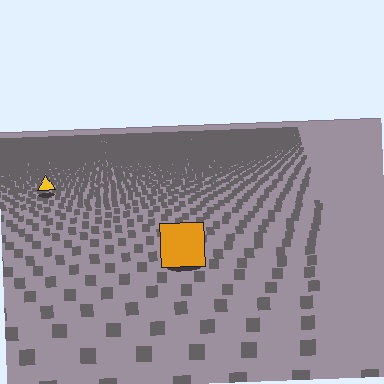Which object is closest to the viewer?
The orange square is closest. The texture marks near it are larger and more spread out.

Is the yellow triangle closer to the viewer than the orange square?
No. The orange square is closer — you can tell from the texture gradient: the ground texture is coarser near it.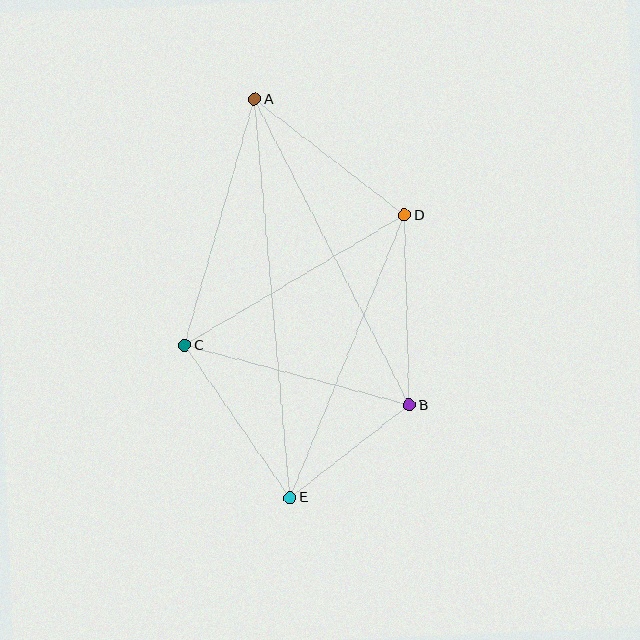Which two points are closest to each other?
Points B and E are closest to each other.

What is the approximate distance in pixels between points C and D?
The distance between C and D is approximately 255 pixels.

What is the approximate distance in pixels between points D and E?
The distance between D and E is approximately 305 pixels.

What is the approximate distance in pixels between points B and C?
The distance between B and C is approximately 232 pixels.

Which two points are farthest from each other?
Points A and E are farthest from each other.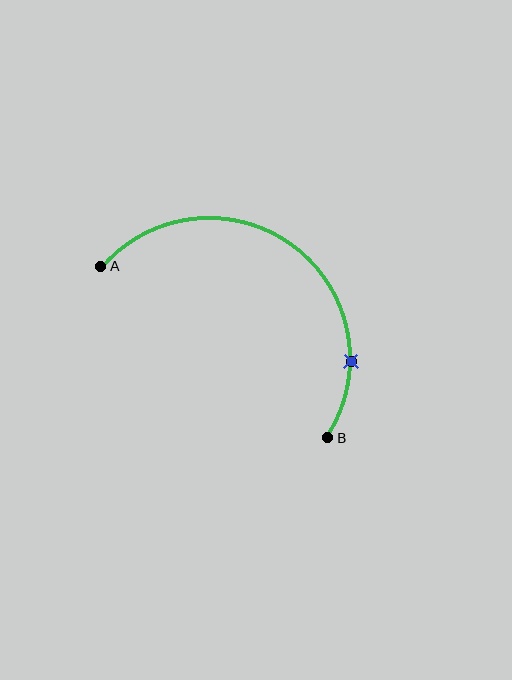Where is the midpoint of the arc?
The arc midpoint is the point on the curve farthest from the straight line joining A and B. It sits above and to the right of that line.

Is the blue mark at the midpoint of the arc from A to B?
No. The blue mark lies on the arc but is closer to endpoint B. The arc midpoint would be at the point on the curve equidistant along the arc from both A and B.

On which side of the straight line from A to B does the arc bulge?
The arc bulges above and to the right of the straight line connecting A and B.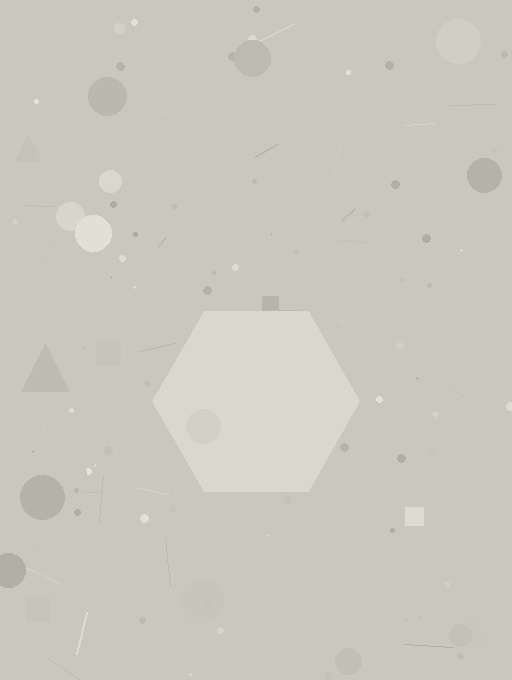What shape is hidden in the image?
A hexagon is hidden in the image.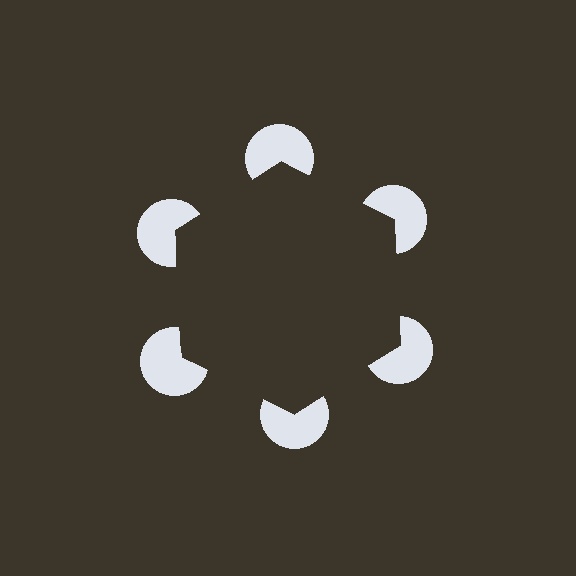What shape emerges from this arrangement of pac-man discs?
An illusory hexagon — its edges are inferred from the aligned wedge cuts in the pac-man discs, not physically drawn.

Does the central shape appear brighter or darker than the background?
It typically appears slightly darker than the background, even though no actual brightness change is drawn.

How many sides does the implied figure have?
6 sides.